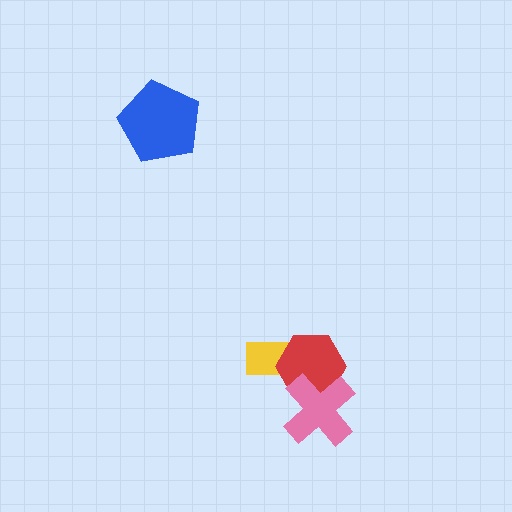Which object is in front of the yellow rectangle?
The red hexagon is in front of the yellow rectangle.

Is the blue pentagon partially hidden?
No, no other shape covers it.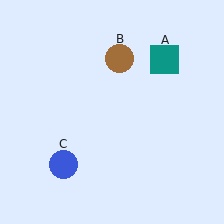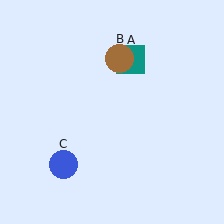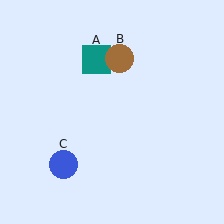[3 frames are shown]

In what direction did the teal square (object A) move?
The teal square (object A) moved left.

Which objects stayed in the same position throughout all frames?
Brown circle (object B) and blue circle (object C) remained stationary.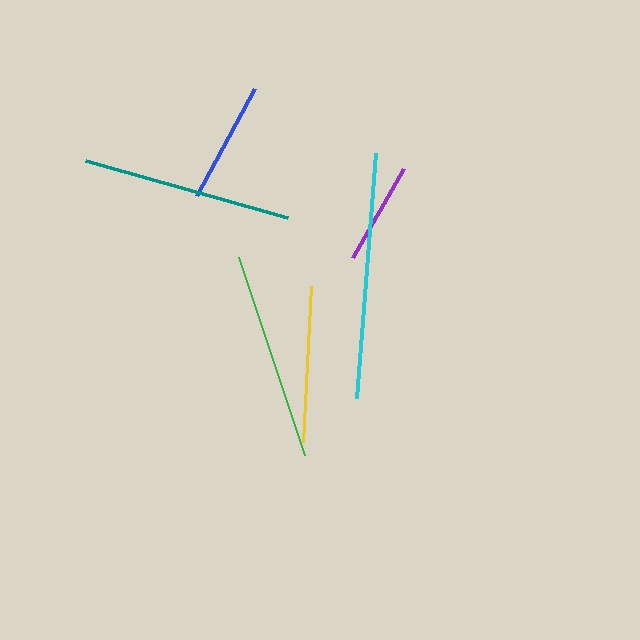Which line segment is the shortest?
The purple line is the shortest at approximately 102 pixels.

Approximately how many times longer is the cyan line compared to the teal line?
The cyan line is approximately 1.2 times the length of the teal line.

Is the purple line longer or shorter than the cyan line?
The cyan line is longer than the purple line.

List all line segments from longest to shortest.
From longest to shortest: cyan, teal, green, yellow, blue, purple.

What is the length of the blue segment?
The blue segment is approximately 121 pixels long.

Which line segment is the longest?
The cyan line is the longest at approximately 246 pixels.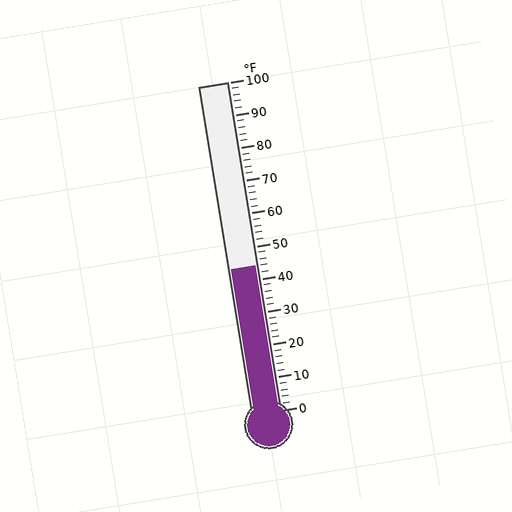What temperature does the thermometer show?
The thermometer shows approximately 44°F.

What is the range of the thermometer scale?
The thermometer scale ranges from 0°F to 100°F.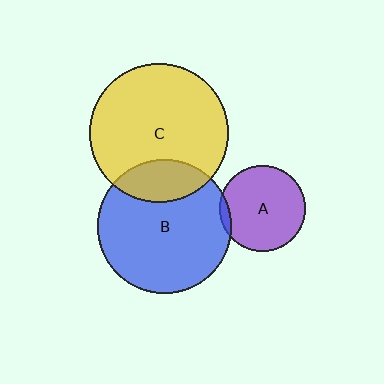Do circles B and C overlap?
Yes.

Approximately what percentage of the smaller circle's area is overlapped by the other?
Approximately 20%.